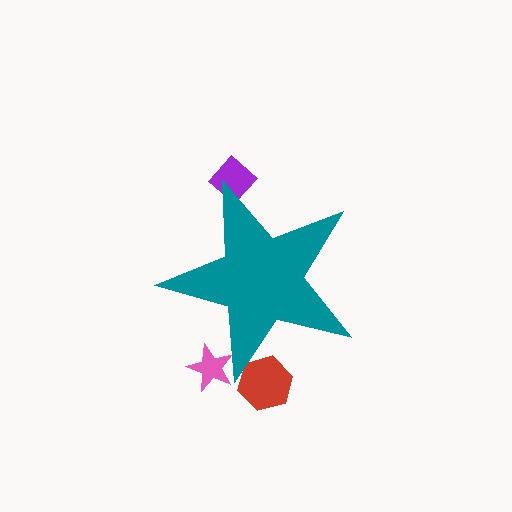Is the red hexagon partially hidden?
Yes, the red hexagon is partially hidden behind the teal star.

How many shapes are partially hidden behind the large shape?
3 shapes are partially hidden.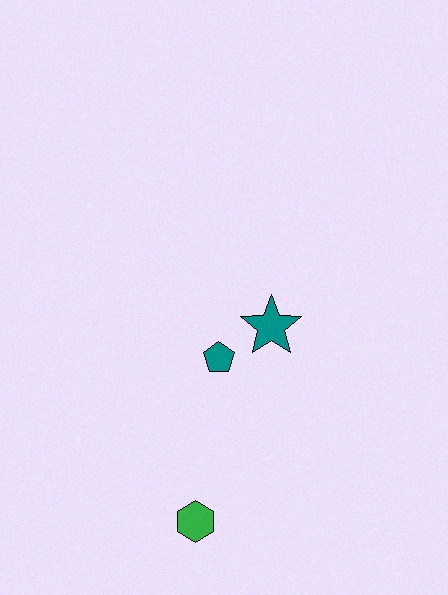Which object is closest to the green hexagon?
The teal pentagon is closest to the green hexagon.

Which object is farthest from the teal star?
The green hexagon is farthest from the teal star.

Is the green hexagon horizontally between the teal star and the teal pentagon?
No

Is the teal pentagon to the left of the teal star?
Yes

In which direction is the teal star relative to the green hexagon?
The teal star is above the green hexagon.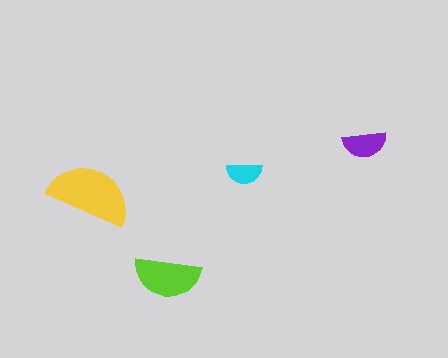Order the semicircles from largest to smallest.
the yellow one, the lime one, the purple one, the cyan one.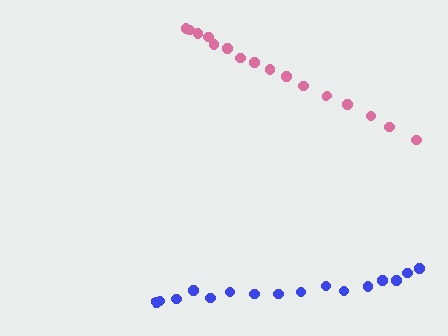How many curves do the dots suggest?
There are 2 distinct paths.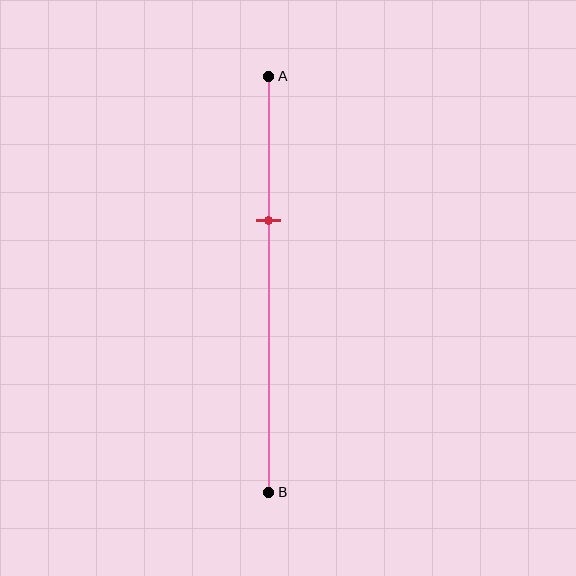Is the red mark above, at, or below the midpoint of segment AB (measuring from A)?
The red mark is above the midpoint of segment AB.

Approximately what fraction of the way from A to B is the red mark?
The red mark is approximately 35% of the way from A to B.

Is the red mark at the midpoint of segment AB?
No, the mark is at about 35% from A, not at the 50% midpoint.